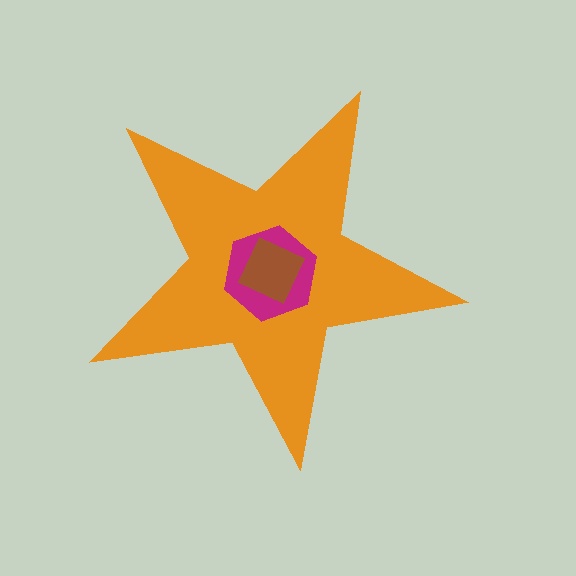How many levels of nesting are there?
3.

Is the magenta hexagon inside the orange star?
Yes.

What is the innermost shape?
The brown square.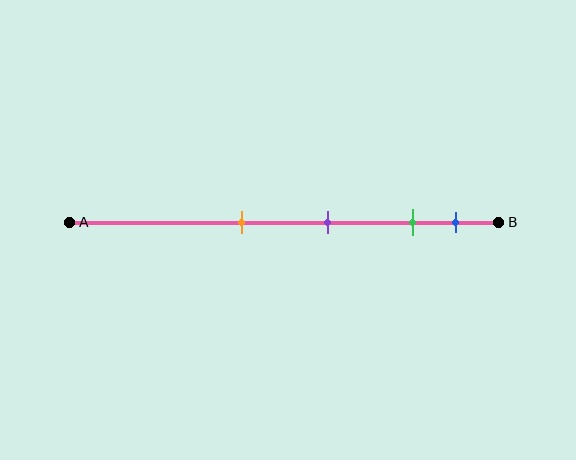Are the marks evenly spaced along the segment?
No, the marks are not evenly spaced.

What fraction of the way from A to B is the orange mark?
The orange mark is approximately 40% (0.4) of the way from A to B.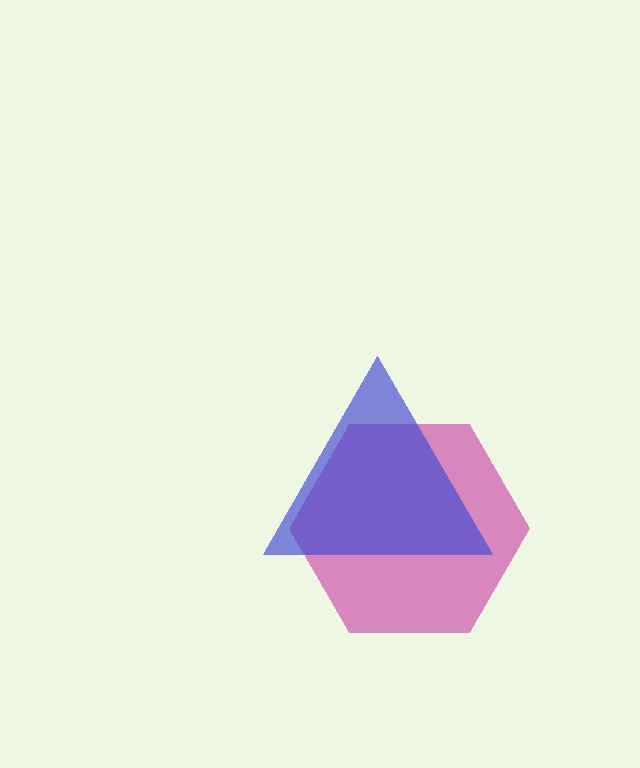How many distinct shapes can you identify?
There are 2 distinct shapes: a magenta hexagon, a blue triangle.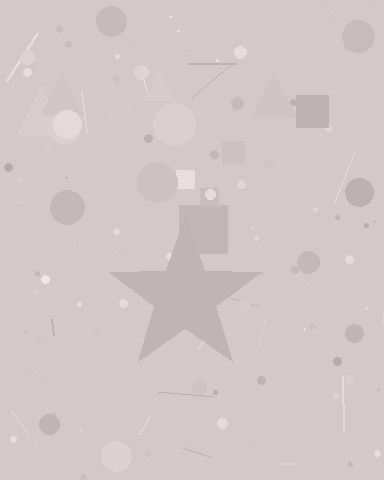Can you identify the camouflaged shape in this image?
The camouflaged shape is a star.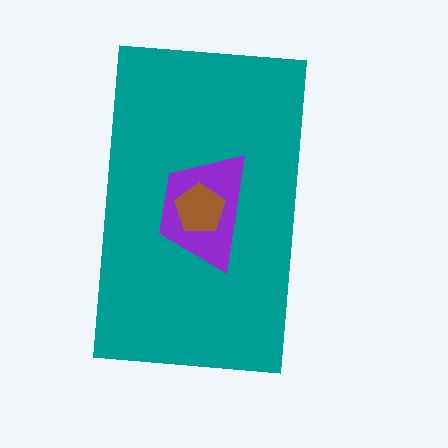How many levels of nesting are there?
3.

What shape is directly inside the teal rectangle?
The purple trapezoid.